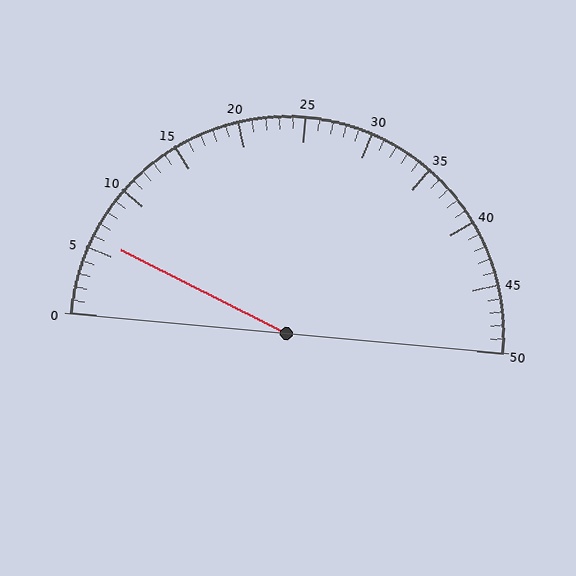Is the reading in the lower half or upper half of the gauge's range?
The reading is in the lower half of the range (0 to 50).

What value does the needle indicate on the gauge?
The needle indicates approximately 6.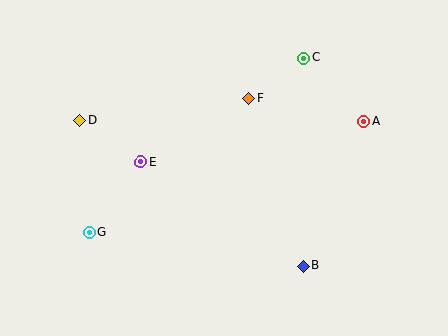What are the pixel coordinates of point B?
Point B is at (303, 266).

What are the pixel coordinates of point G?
Point G is at (90, 232).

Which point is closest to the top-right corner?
Point A is closest to the top-right corner.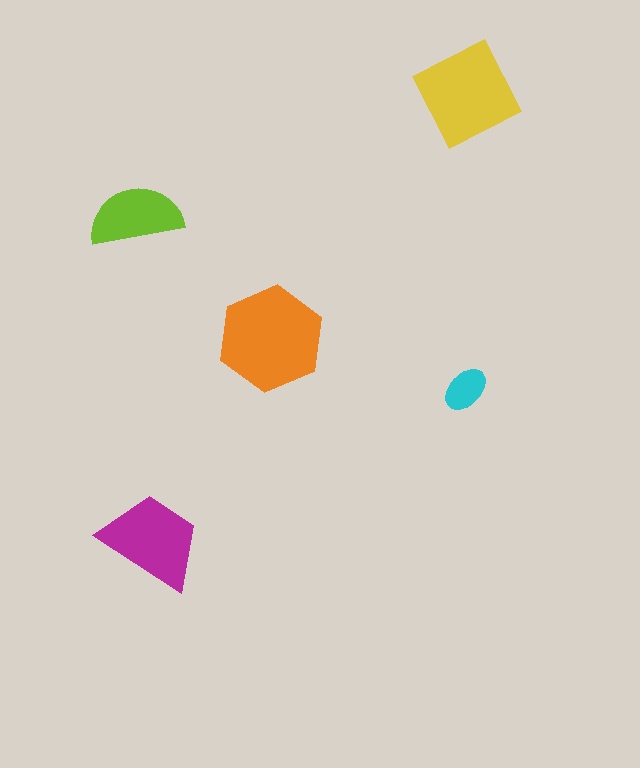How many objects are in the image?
There are 5 objects in the image.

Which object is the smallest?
The cyan ellipse.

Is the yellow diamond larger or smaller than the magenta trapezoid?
Larger.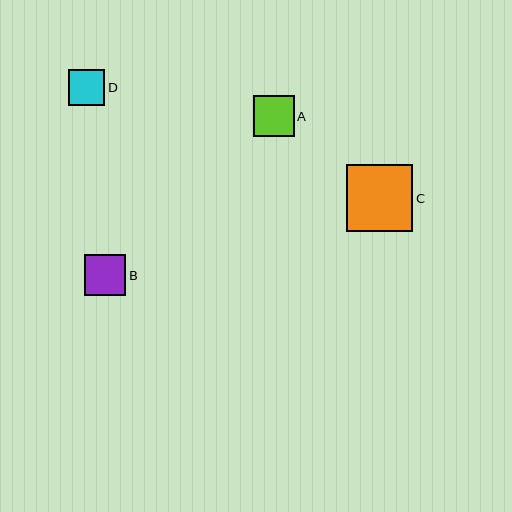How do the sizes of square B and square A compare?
Square B and square A are approximately the same size.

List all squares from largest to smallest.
From largest to smallest: C, B, A, D.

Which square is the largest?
Square C is the largest with a size of approximately 67 pixels.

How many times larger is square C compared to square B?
Square C is approximately 1.6 times the size of square B.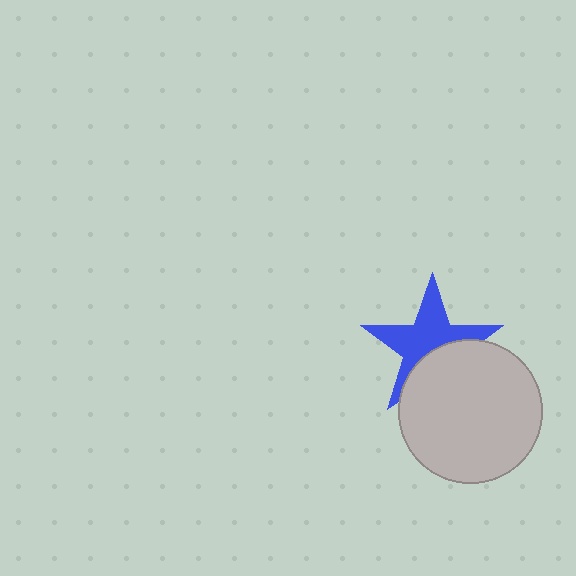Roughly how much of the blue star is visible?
About half of it is visible (roughly 61%).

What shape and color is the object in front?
The object in front is a light gray circle.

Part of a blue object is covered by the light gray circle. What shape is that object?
It is a star.